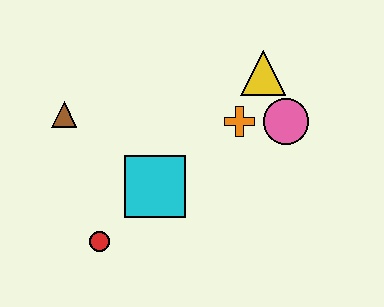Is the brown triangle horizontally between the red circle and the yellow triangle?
No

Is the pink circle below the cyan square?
No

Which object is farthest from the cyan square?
The yellow triangle is farthest from the cyan square.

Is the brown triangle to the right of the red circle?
No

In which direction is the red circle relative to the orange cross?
The red circle is to the left of the orange cross.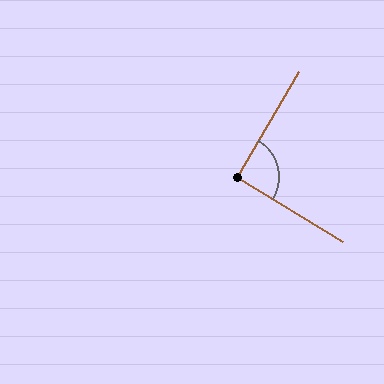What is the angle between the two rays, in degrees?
Approximately 91 degrees.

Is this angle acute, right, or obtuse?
It is approximately a right angle.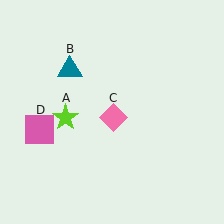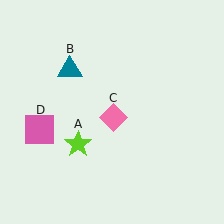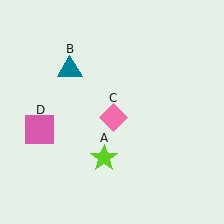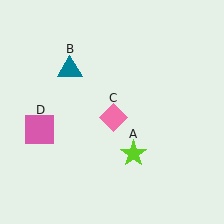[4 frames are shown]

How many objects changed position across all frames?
1 object changed position: lime star (object A).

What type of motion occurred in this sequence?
The lime star (object A) rotated counterclockwise around the center of the scene.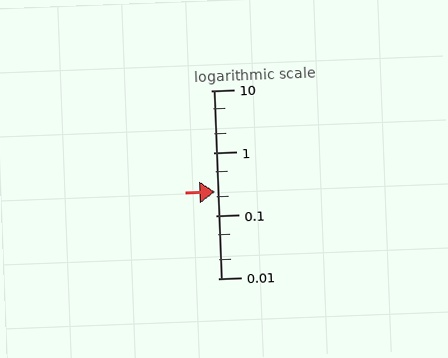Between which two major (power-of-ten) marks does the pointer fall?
The pointer is between 0.1 and 1.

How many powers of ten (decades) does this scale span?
The scale spans 3 decades, from 0.01 to 10.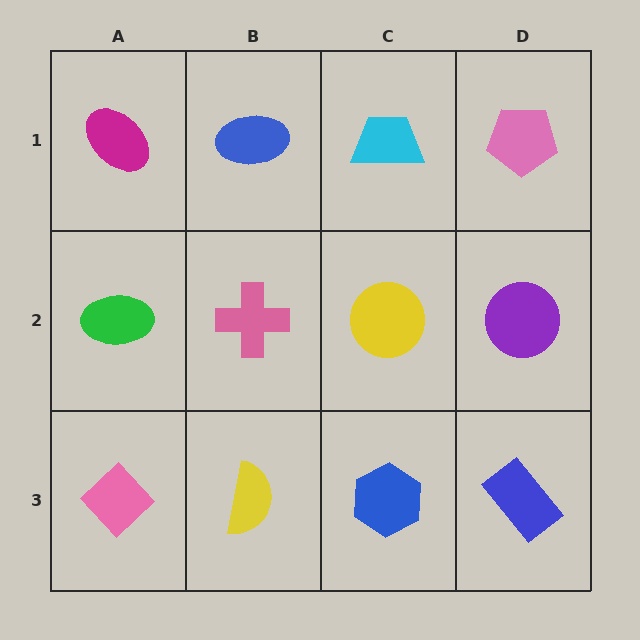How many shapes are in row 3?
4 shapes.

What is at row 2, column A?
A green ellipse.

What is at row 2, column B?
A pink cross.